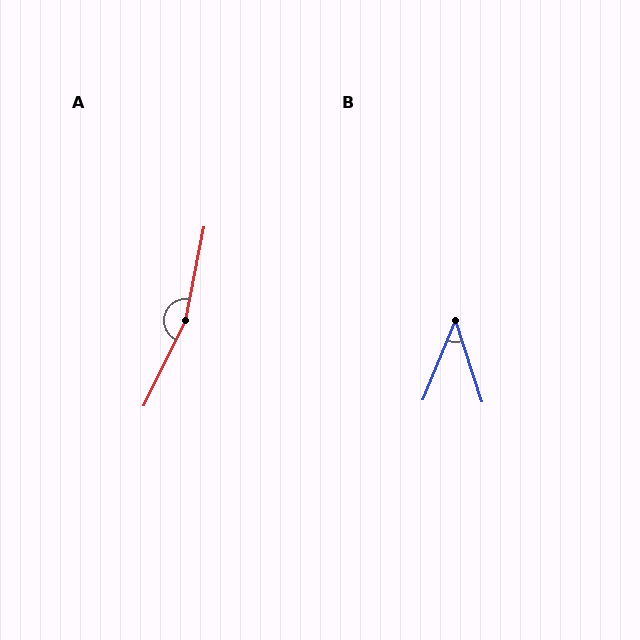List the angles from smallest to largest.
B (40°), A (165°).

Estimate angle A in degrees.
Approximately 165 degrees.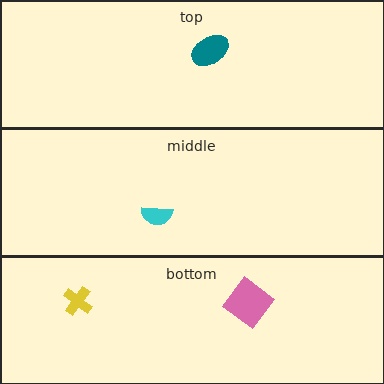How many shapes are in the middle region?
1.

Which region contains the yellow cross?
The bottom region.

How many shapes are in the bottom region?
2.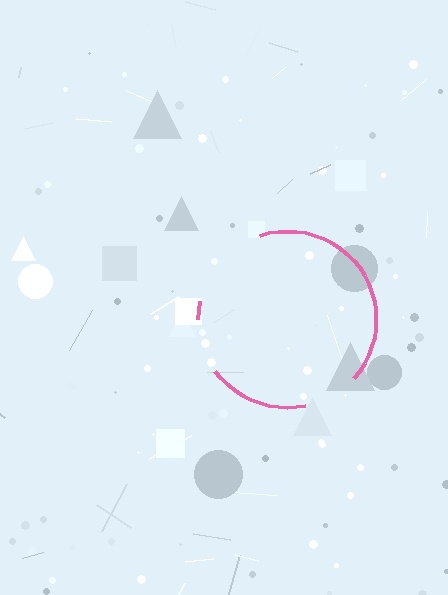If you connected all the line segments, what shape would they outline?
They would outline a circle.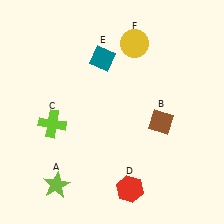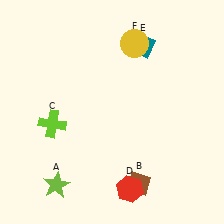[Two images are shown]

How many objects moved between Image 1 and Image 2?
2 objects moved between the two images.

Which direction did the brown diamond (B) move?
The brown diamond (B) moved down.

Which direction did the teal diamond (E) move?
The teal diamond (E) moved right.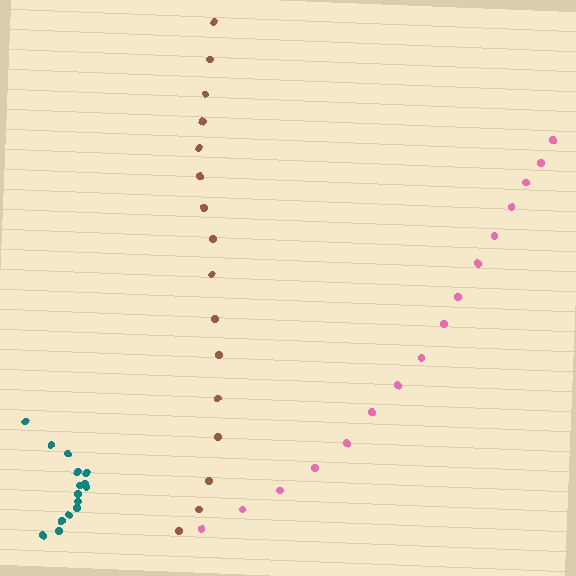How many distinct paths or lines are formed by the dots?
There are 3 distinct paths.